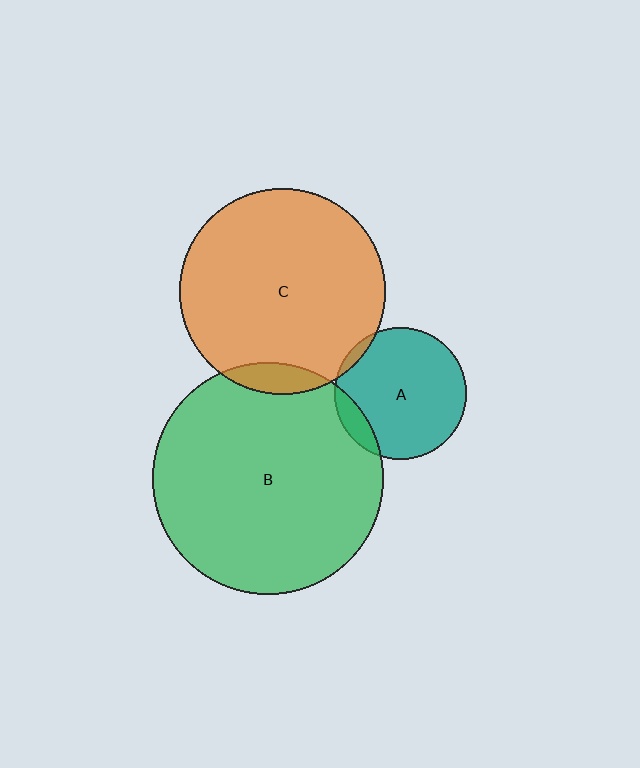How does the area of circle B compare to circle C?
Approximately 1.3 times.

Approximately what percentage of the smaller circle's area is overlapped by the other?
Approximately 5%.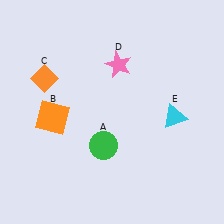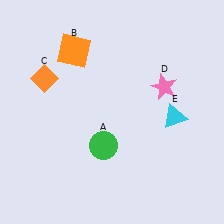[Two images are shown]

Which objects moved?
The objects that moved are: the orange square (B), the pink star (D).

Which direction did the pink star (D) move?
The pink star (D) moved right.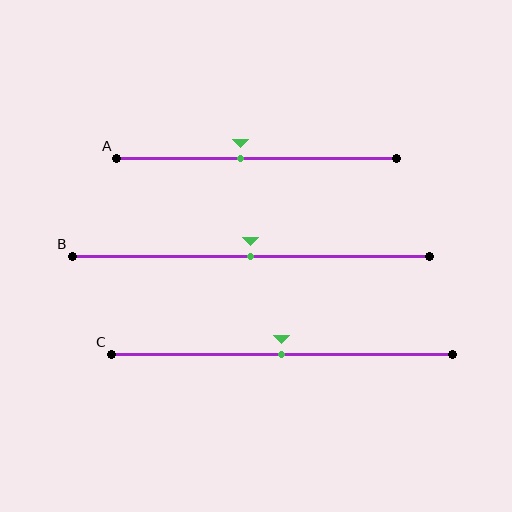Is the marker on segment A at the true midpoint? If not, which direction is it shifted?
No, the marker on segment A is shifted to the left by about 6% of the segment length.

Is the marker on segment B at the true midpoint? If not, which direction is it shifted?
Yes, the marker on segment B is at the true midpoint.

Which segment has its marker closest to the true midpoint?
Segment B has its marker closest to the true midpoint.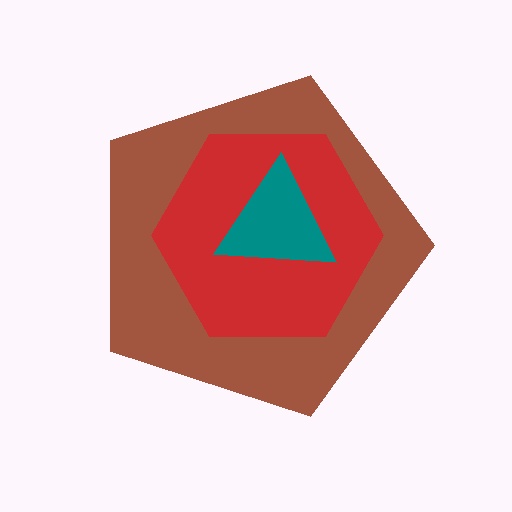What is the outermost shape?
The brown pentagon.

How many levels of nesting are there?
3.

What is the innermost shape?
The teal triangle.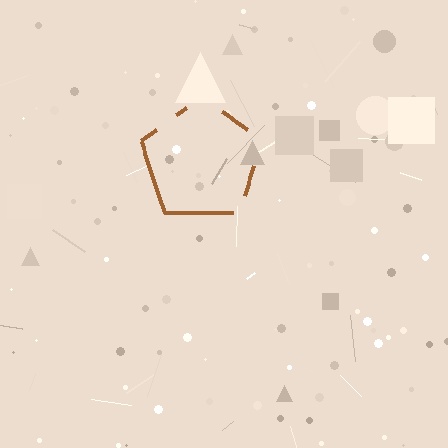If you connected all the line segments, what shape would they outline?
They would outline a pentagon.